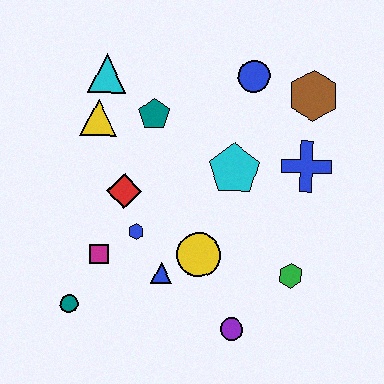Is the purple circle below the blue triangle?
Yes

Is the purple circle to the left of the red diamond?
No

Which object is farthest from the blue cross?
The teal circle is farthest from the blue cross.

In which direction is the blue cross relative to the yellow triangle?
The blue cross is to the right of the yellow triangle.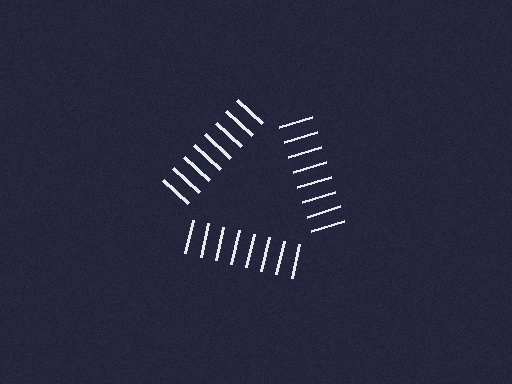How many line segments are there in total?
24 — 8 along each of the 3 edges.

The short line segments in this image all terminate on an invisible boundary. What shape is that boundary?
An illusory triangle — the line segments terminate on its edges but no continuous stroke is drawn.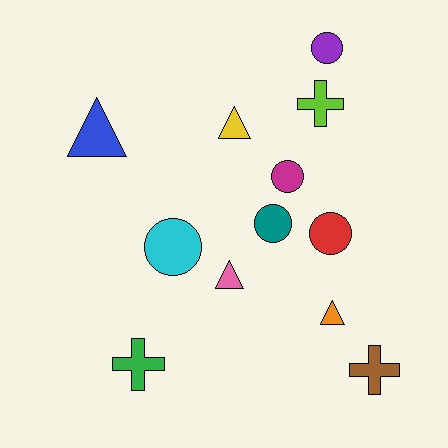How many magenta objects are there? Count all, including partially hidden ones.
There is 1 magenta object.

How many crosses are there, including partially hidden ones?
There are 3 crosses.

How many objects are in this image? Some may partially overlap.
There are 12 objects.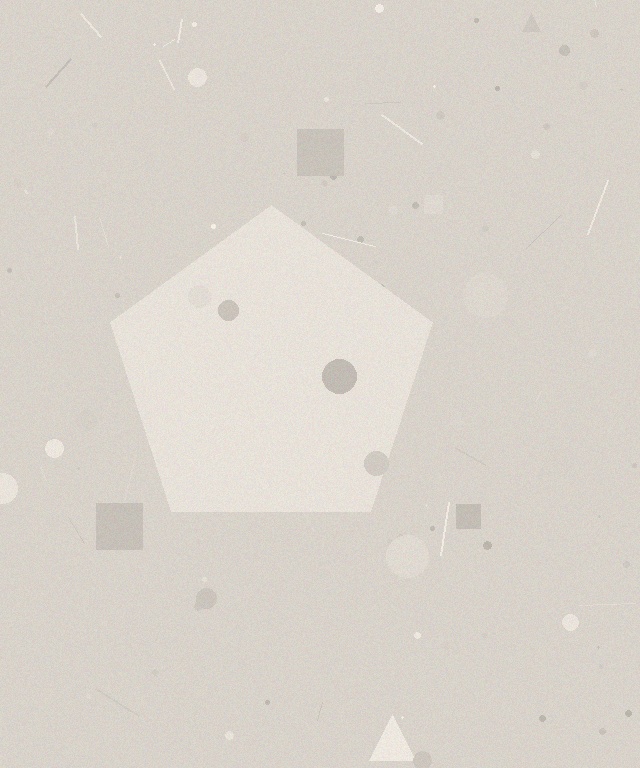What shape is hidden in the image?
A pentagon is hidden in the image.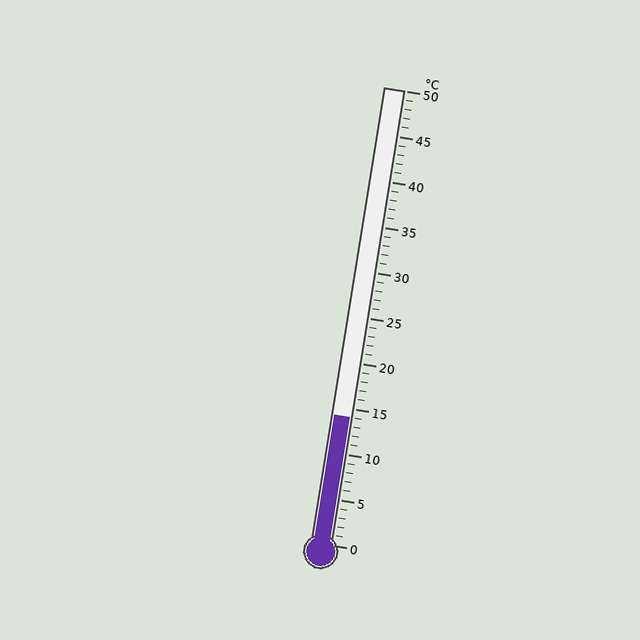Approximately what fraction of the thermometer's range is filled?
The thermometer is filled to approximately 30% of its range.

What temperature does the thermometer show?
The thermometer shows approximately 14°C.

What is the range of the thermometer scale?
The thermometer scale ranges from 0°C to 50°C.